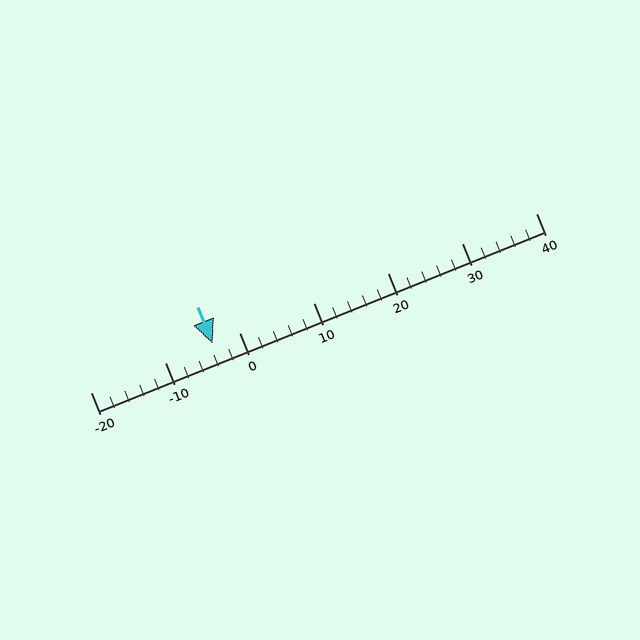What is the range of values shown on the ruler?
The ruler shows values from -20 to 40.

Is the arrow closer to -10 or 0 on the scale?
The arrow is closer to 0.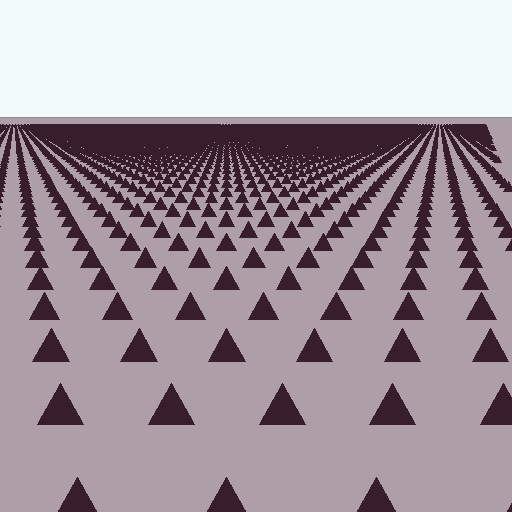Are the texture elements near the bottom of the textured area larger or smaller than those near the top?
Larger. Near the bottom, elements are closer to the viewer and appear at a bigger on-screen size.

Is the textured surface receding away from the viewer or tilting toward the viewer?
The surface is receding away from the viewer. Texture elements get smaller and denser toward the top.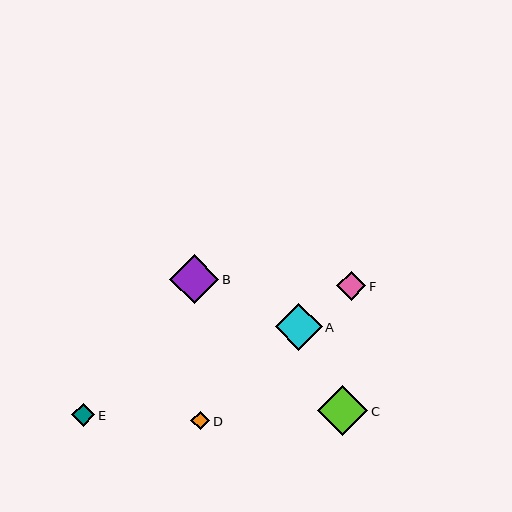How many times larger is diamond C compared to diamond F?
Diamond C is approximately 1.7 times the size of diamond F.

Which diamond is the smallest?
Diamond D is the smallest with a size of approximately 19 pixels.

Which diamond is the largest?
Diamond C is the largest with a size of approximately 50 pixels.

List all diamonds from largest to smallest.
From largest to smallest: C, B, A, F, E, D.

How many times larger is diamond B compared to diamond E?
Diamond B is approximately 2.1 times the size of diamond E.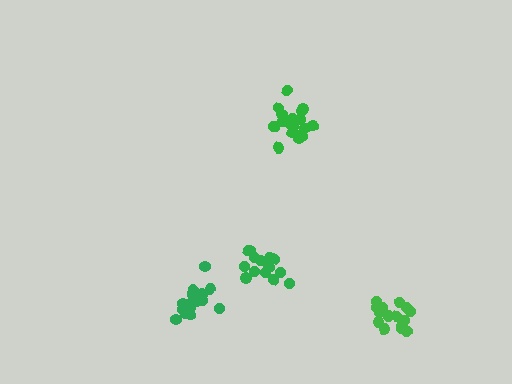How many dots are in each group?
Group 1: 15 dots, Group 2: 20 dots, Group 3: 16 dots, Group 4: 18 dots (69 total).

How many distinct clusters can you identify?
There are 4 distinct clusters.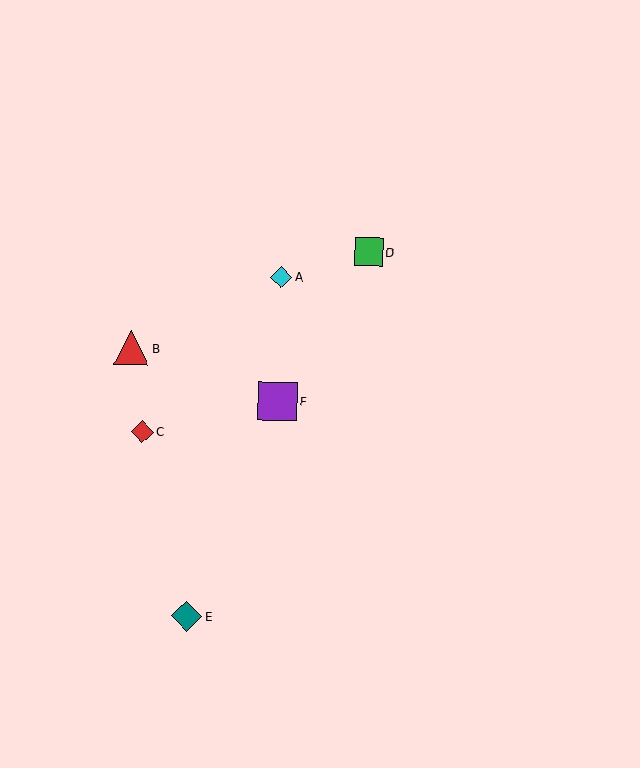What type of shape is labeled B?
Shape B is a red triangle.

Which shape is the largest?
The purple square (labeled F) is the largest.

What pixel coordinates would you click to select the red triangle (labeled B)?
Click at (132, 348) to select the red triangle B.